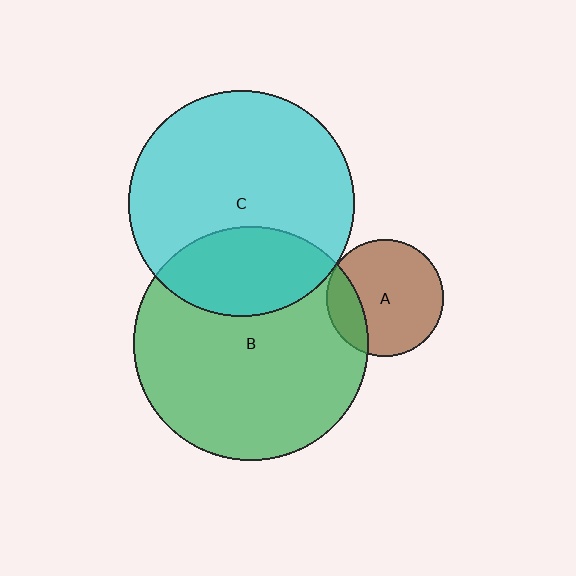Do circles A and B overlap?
Yes.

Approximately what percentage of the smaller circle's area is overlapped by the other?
Approximately 20%.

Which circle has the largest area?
Circle B (green).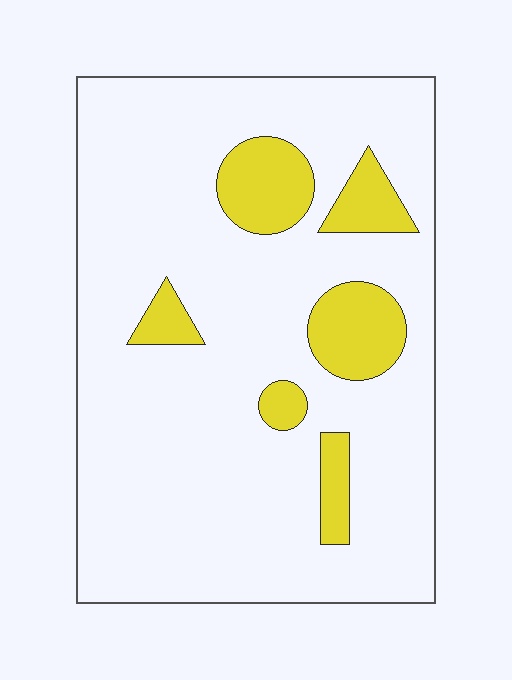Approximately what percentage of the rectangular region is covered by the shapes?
Approximately 15%.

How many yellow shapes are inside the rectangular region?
6.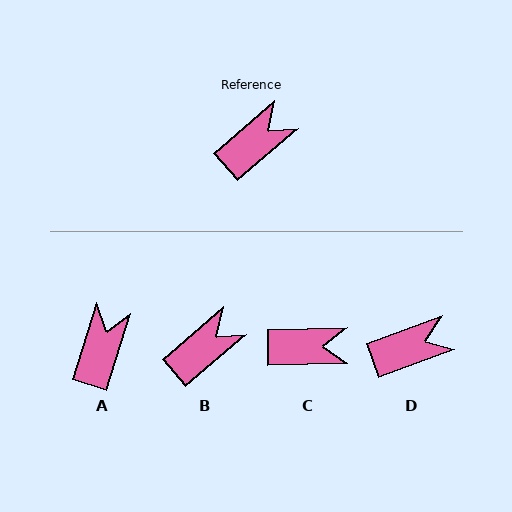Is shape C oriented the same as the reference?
No, it is off by about 40 degrees.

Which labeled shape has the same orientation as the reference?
B.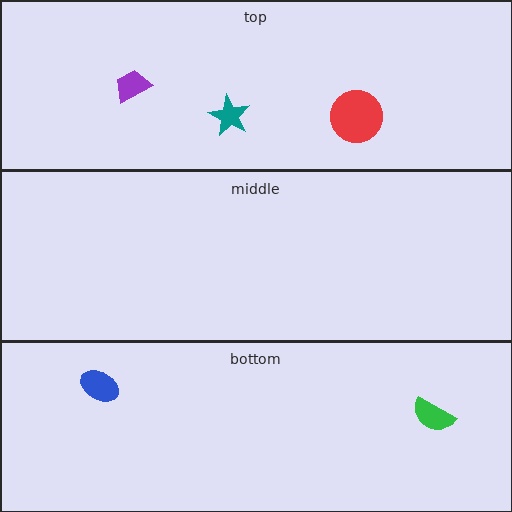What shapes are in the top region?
The teal star, the purple trapezoid, the red circle.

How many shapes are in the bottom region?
2.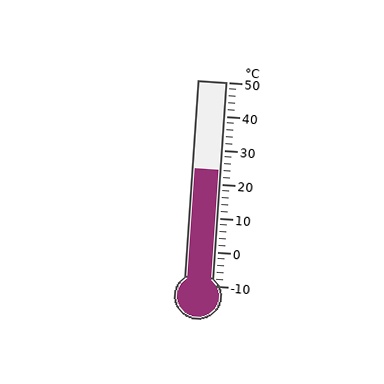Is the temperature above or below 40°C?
The temperature is below 40°C.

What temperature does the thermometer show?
The thermometer shows approximately 24°C.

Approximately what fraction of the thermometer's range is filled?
The thermometer is filled to approximately 55% of its range.